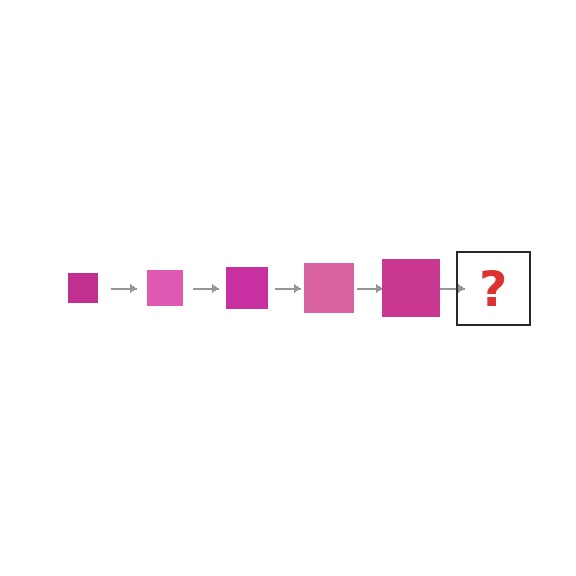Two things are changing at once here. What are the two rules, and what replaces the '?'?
The two rules are that the square grows larger each step and the color cycles through magenta and pink. The '?' should be a pink square, larger than the previous one.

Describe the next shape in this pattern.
It should be a pink square, larger than the previous one.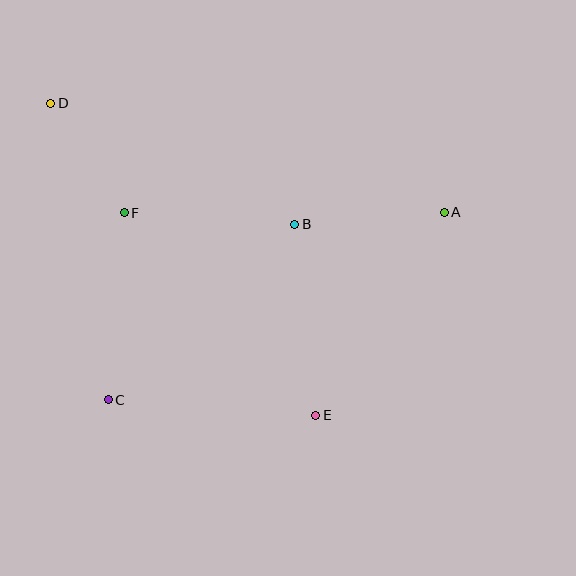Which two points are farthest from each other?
Points D and E are farthest from each other.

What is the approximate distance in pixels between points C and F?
The distance between C and F is approximately 188 pixels.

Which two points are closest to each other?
Points D and F are closest to each other.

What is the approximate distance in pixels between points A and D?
The distance between A and D is approximately 408 pixels.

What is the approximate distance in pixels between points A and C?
The distance between A and C is approximately 385 pixels.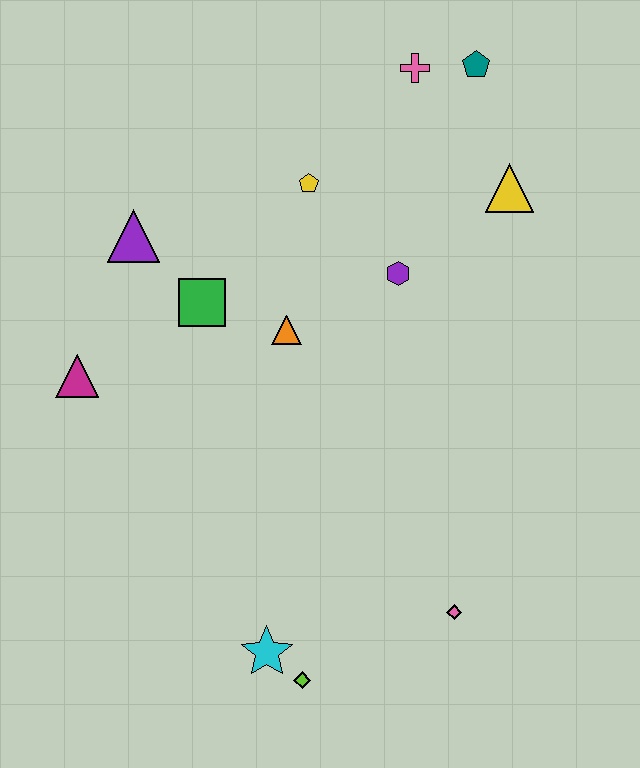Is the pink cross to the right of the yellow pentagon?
Yes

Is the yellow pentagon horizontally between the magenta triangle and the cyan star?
No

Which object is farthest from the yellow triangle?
The lime diamond is farthest from the yellow triangle.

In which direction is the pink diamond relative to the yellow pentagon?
The pink diamond is below the yellow pentagon.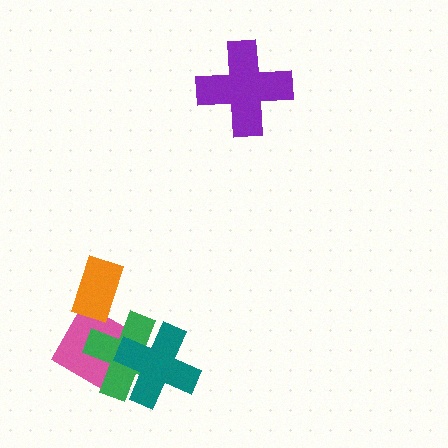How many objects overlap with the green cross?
2 objects overlap with the green cross.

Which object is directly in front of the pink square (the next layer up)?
The green cross is directly in front of the pink square.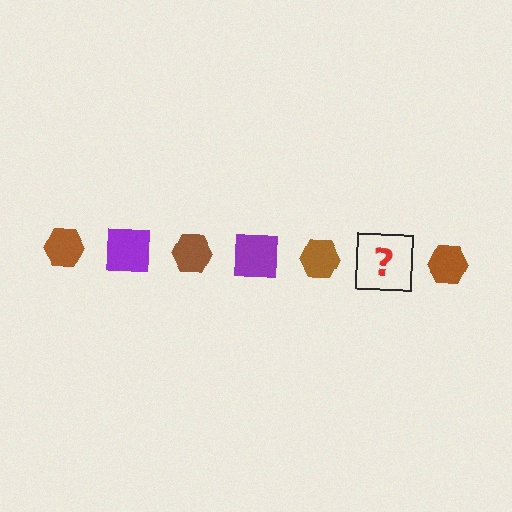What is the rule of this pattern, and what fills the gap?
The rule is that the pattern alternates between brown hexagon and purple square. The gap should be filled with a purple square.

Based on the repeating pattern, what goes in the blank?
The blank should be a purple square.